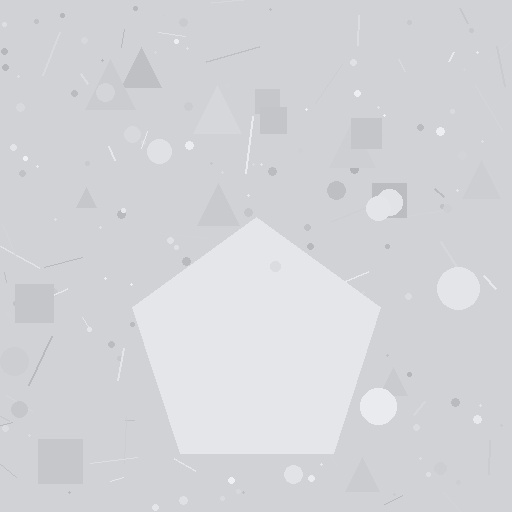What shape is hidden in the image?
A pentagon is hidden in the image.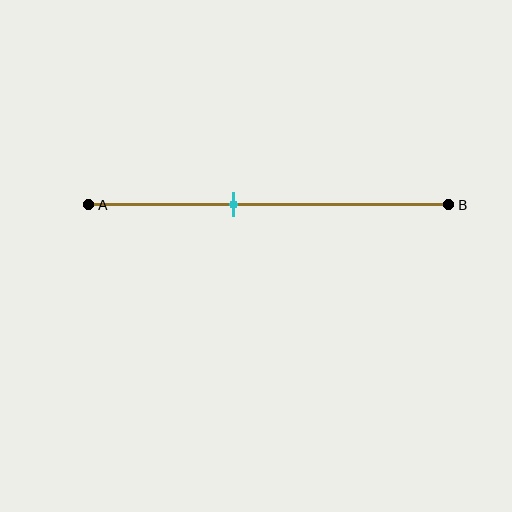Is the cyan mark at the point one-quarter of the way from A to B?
No, the mark is at about 40% from A, not at the 25% one-quarter point.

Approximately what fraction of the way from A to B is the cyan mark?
The cyan mark is approximately 40% of the way from A to B.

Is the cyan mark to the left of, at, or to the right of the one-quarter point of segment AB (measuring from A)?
The cyan mark is to the right of the one-quarter point of segment AB.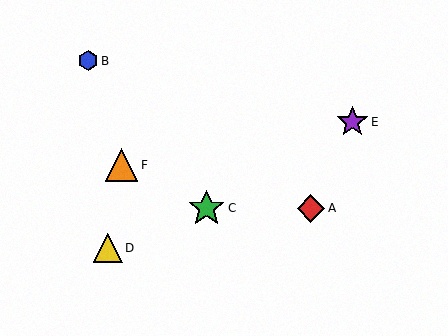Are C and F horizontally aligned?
No, C is at y≈208 and F is at y≈165.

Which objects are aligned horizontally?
Objects A, C are aligned horizontally.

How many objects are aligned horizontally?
2 objects (A, C) are aligned horizontally.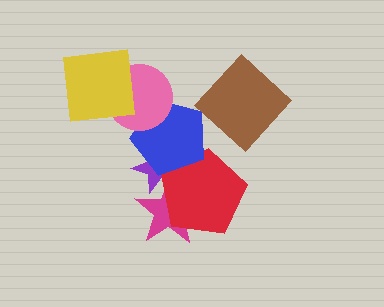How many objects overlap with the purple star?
3 objects overlap with the purple star.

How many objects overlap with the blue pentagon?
3 objects overlap with the blue pentagon.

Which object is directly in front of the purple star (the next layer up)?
The magenta star is directly in front of the purple star.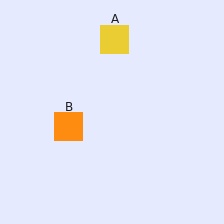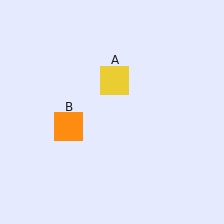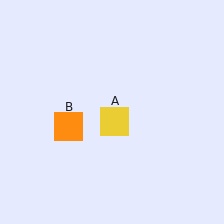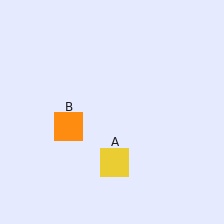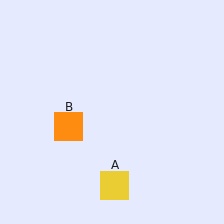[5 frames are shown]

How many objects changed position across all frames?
1 object changed position: yellow square (object A).